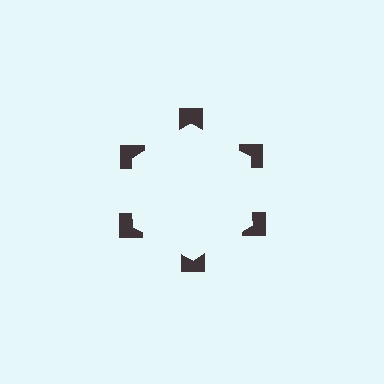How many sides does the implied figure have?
6 sides.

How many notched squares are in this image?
There are 6 — one at each vertex of the illusory hexagon.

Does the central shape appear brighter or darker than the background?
It typically appears slightly brighter than the background, even though no actual brightness change is drawn.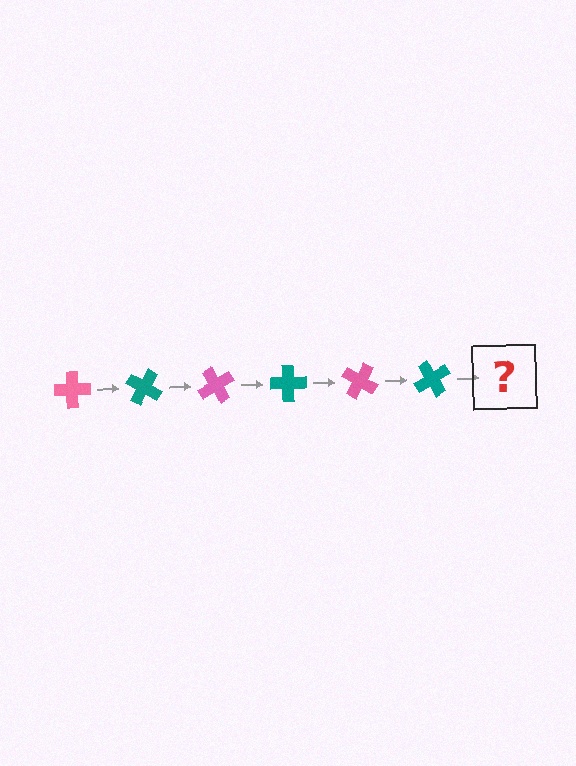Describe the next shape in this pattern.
It should be a pink cross, rotated 180 degrees from the start.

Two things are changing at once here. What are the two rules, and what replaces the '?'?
The two rules are that it rotates 30 degrees each step and the color cycles through pink and teal. The '?' should be a pink cross, rotated 180 degrees from the start.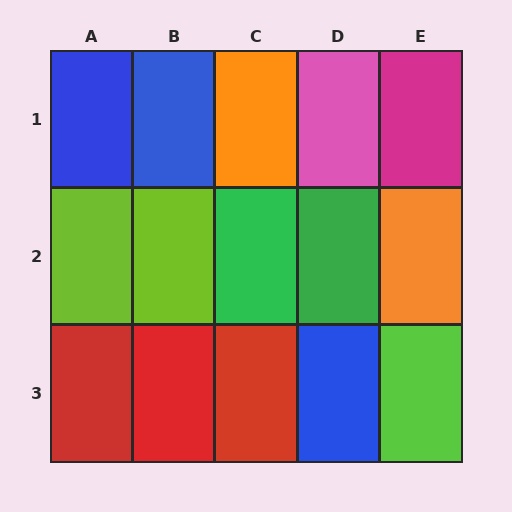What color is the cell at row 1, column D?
Pink.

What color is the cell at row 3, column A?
Red.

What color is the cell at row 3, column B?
Red.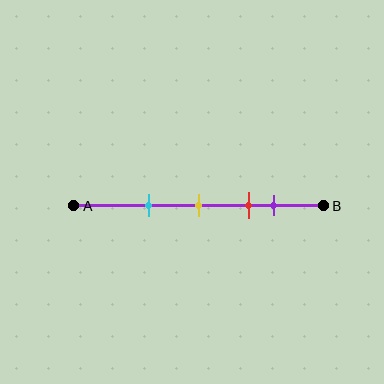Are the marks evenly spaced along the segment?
No, the marks are not evenly spaced.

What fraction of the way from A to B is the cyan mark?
The cyan mark is approximately 30% (0.3) of the way from A to B.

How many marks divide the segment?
There are 4 marks dividing the segment.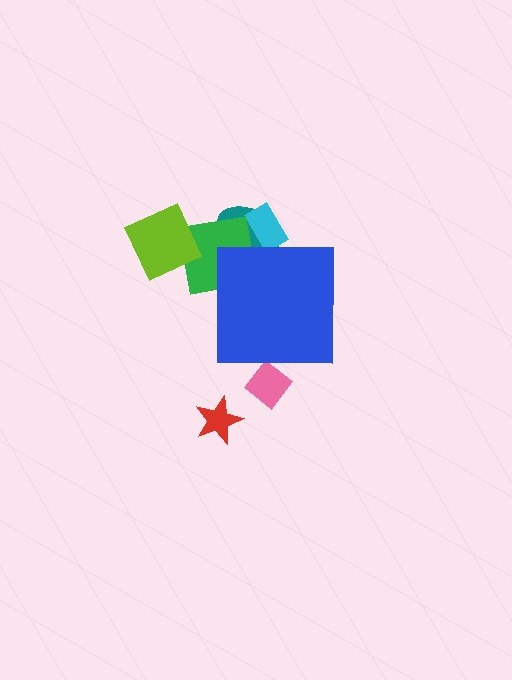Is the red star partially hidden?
No, the red star is fully visible.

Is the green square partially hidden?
Yes, the green square is partially hidden behind the blue square.